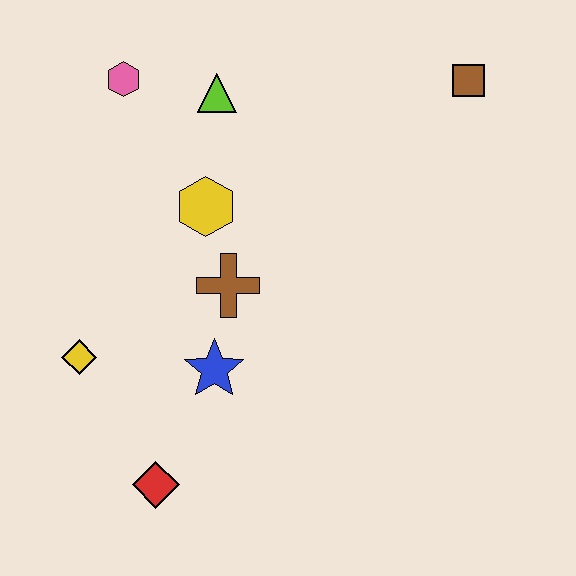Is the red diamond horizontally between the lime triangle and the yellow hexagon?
No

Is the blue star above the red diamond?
Yes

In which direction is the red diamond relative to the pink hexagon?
The red diamond is below the pink hexagon.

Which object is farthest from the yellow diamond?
The brown square is farthest from the yellow diamond.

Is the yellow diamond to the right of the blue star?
No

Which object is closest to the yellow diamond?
The blue star is closest to the yellow diamond.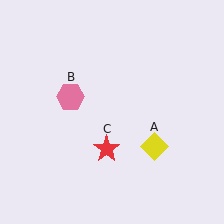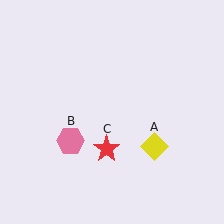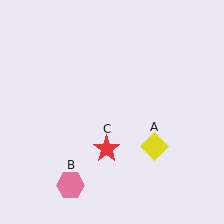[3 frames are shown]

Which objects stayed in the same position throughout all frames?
Yellow diamond (object A) and red star (object C) remained stationary.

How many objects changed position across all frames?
1 object changed position: pink hexagon (object B).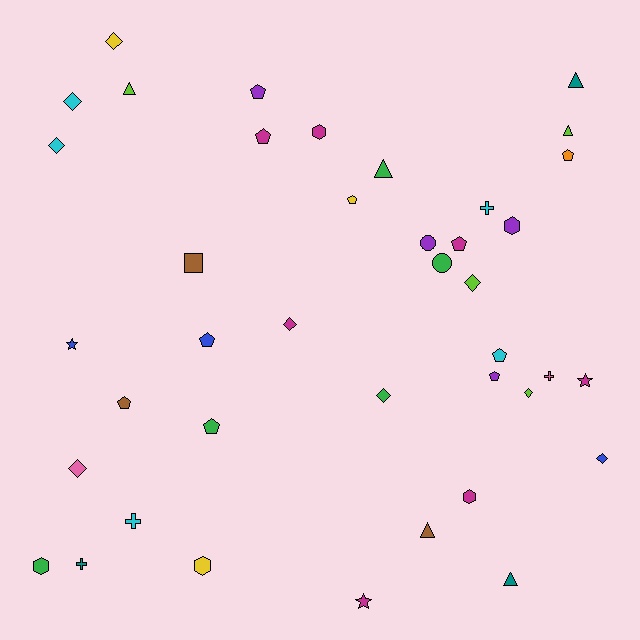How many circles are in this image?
There are 2 circles.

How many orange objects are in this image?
There is 1 orange object.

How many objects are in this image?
There are 40 objects.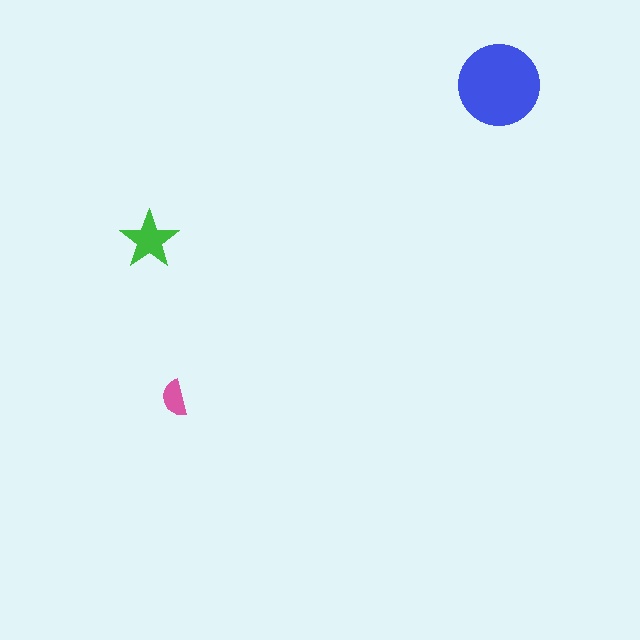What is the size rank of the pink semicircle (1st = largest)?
3rd.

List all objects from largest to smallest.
The blue circle, the green star, the pink semicircle.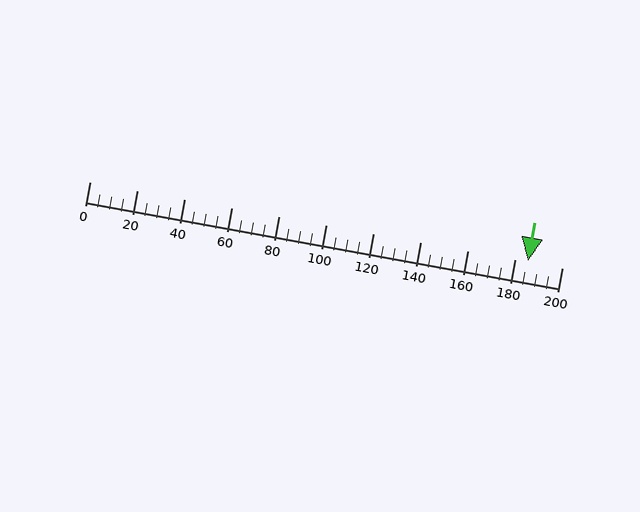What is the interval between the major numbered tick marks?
The major tick marks are spaced 20 units apart.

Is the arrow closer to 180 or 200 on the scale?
The arrow is closer to 180.